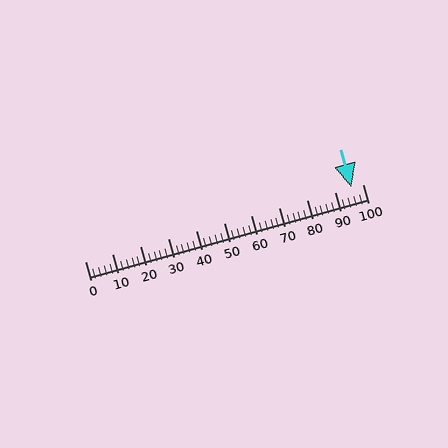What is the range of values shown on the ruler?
The ruler shows values from 0 to 100.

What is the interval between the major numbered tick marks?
The major tick marks are spaced 10 units apart.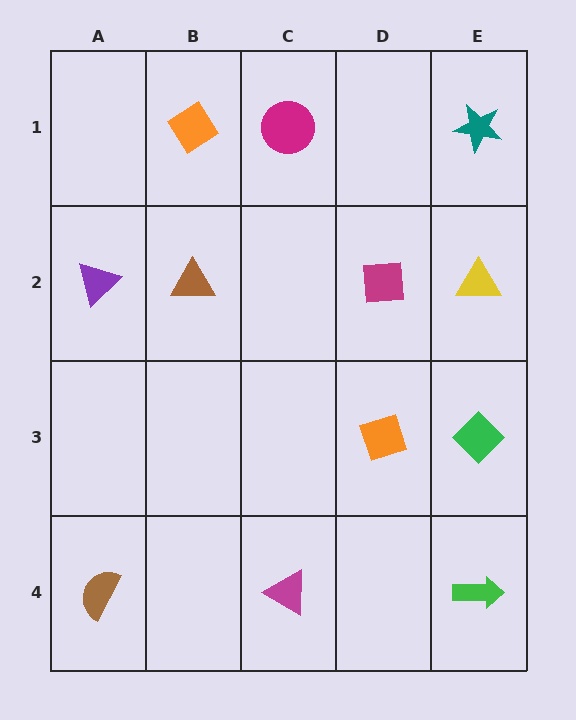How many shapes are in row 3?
2 shapes.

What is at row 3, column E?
A green diamond.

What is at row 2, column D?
A magenta square.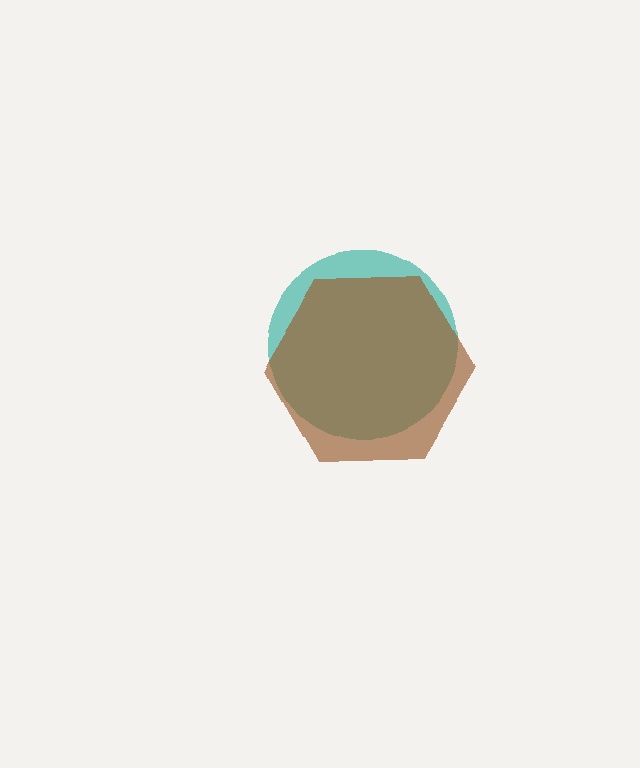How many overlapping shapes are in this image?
There are 2 overlapping shapes in the image.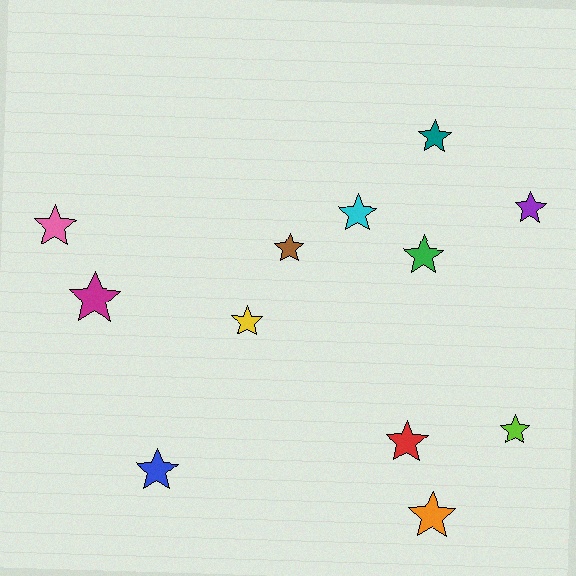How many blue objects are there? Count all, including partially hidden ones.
There is 1 blue object.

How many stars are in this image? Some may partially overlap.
There are 12 stars.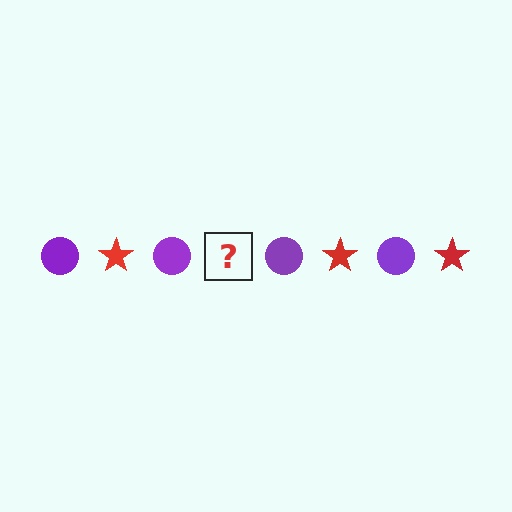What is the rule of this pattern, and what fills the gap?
The rule is that the pattern alternates between purple circle and red star. The gap should be filled with a red star.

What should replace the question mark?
The question mark should be replaced with a red star.